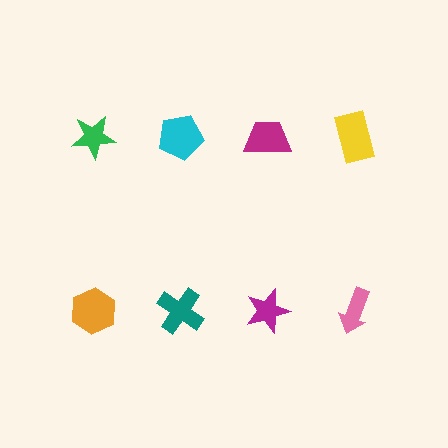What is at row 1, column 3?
A magenta trapezoid.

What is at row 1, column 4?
A yellow rectangle.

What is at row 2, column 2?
A teal cross.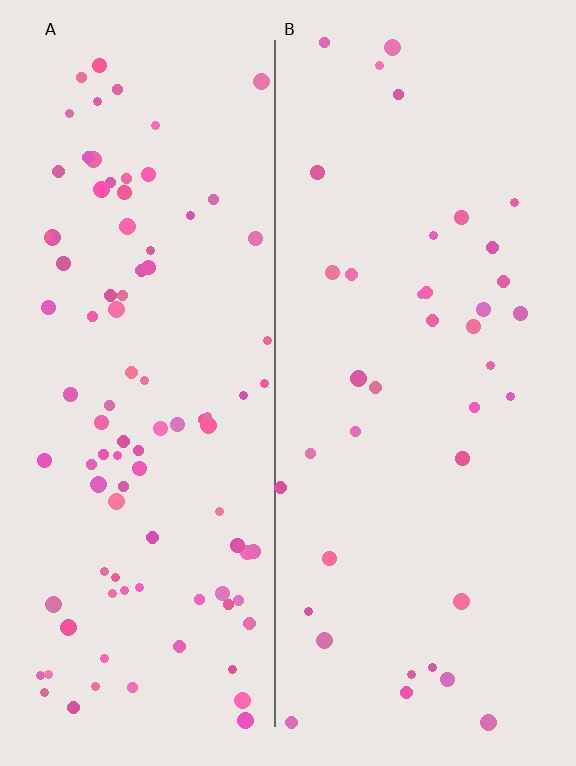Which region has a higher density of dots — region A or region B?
A (the left).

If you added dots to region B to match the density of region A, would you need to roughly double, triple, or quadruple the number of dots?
Approximately double.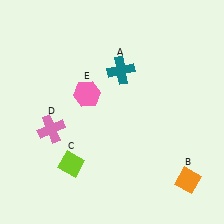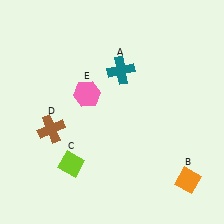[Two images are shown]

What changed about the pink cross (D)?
In Image 1, D is pink. In Image 2, it changed to brown.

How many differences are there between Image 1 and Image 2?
There is 1 difference between the two images.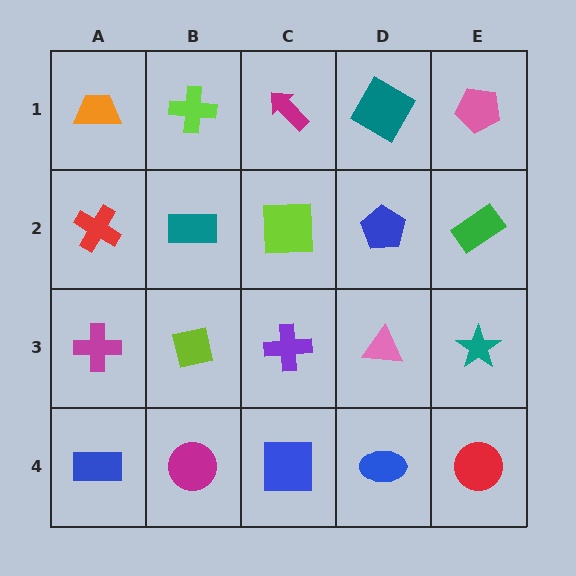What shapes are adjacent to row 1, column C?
A lime square (row 2, column C), a lime cross (row 1, column B), a teal diamond (row 1, column D).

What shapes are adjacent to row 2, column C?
A magenta arrow (row 1, column C), a purple cross (row 3, column C), a teal rectangle (row 2, column B), a blue pentagon (row 2, column D).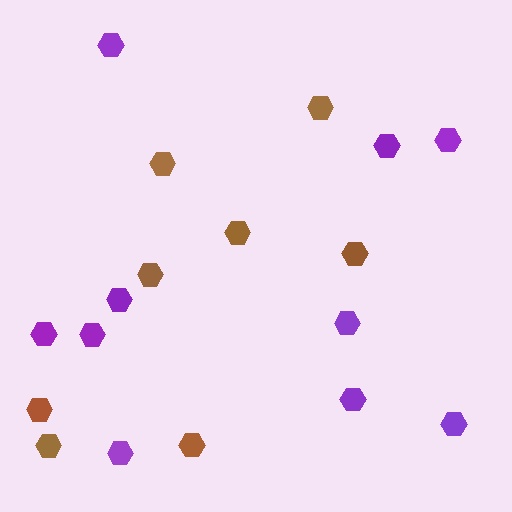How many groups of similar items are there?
There are 2 groups: one group of brown hexagons (8) and one group of purple hexagons (10).